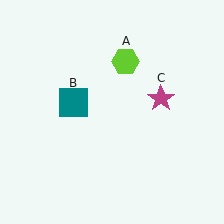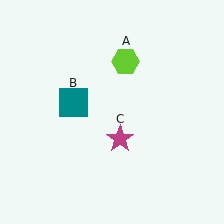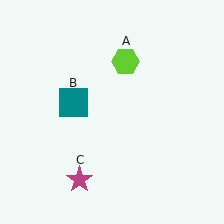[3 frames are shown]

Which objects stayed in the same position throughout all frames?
Lime hexagon (object A) and teal square (object B) remained stationary.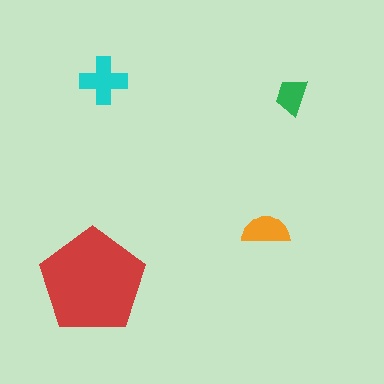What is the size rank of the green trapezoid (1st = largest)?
4th.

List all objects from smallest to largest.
The green trapezoid, the orange semicircle, the cyan cross, the red pentagon.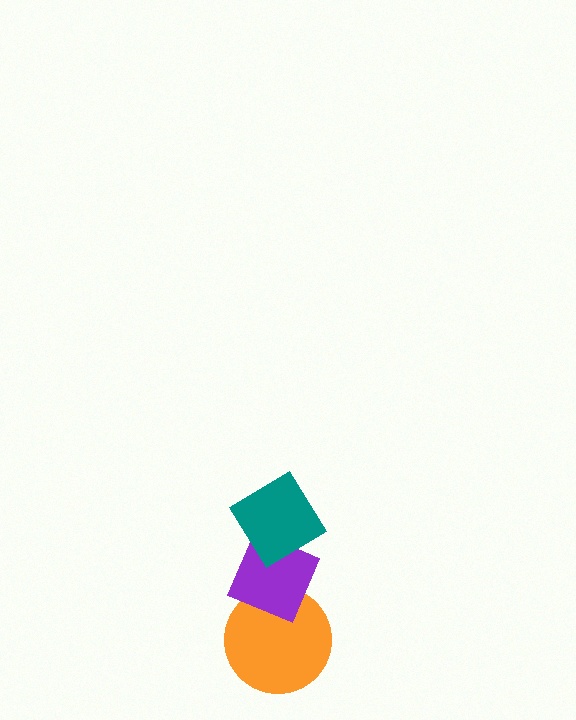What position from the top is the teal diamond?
The teal diamond is 1st from the top.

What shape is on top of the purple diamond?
The teal diamond is on top of the purple diamond.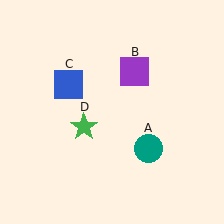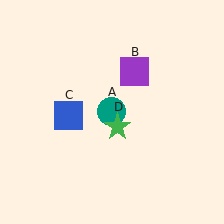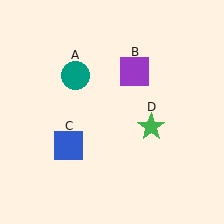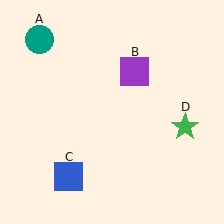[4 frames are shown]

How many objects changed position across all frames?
3 objects changed position: teal circle (object A), blue square (object C), green star (object D).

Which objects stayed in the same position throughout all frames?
Purple square (object B) remained stationary.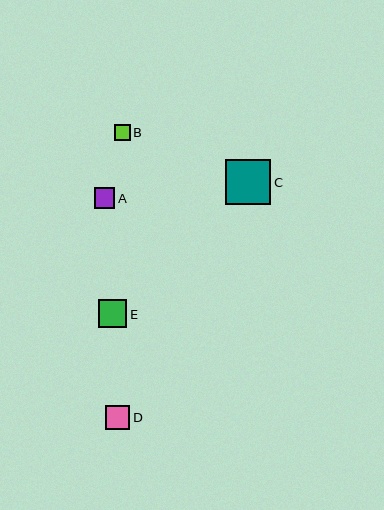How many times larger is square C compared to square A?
Square C is approximately 2.2 times the size of square A.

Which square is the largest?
Square C is the largest with a size of approximately 45 pixels.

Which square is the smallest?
Square B is the smallest with a size of approximately 16 pixels.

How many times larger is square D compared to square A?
Square D is approximately 1.2 times the size of square A.